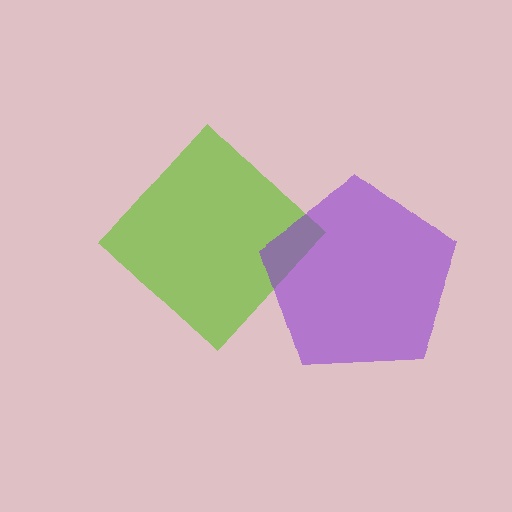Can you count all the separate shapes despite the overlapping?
Yes, there are 2 separate shapes.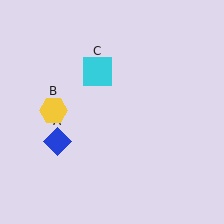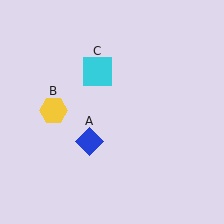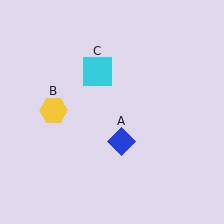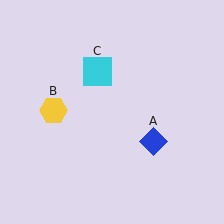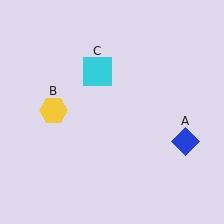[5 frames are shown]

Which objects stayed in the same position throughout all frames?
Yellow hexagon (object B) and cyan square (object C) remained stationary.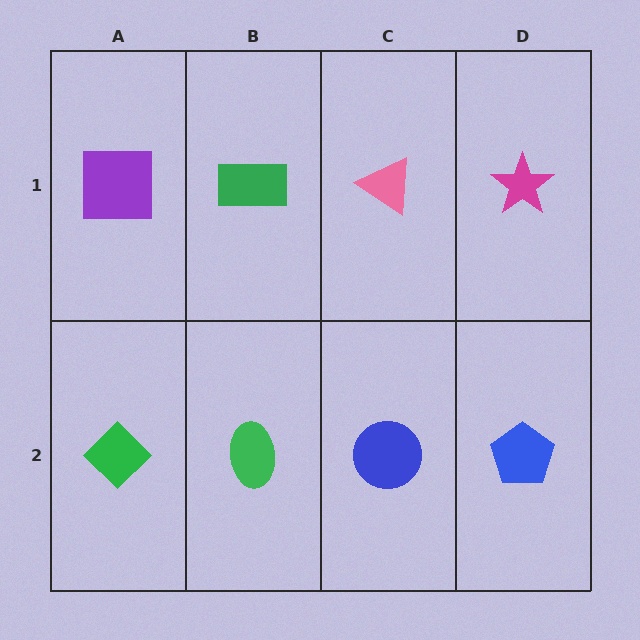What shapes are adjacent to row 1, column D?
A blue pentagon (row 2, column D), a pink triangle (row 1, column C).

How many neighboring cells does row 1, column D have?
2.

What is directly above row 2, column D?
A magenta star.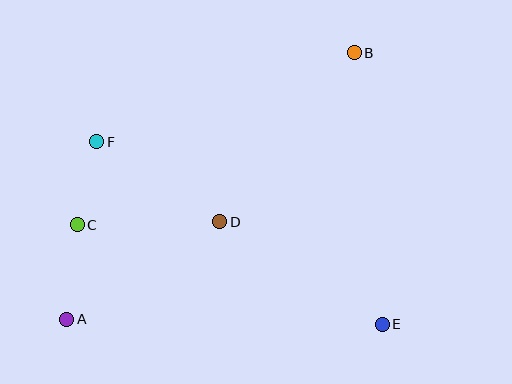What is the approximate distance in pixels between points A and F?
The distance between A and F is approximately 180 pixels.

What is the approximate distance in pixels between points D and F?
The distance between D and F is approximately 147 pixels.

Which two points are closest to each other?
Points C and F are closest to each other.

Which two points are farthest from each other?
Points A and B are farthest from each other.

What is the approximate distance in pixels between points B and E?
The distance between B and E is approximately 273 pixels.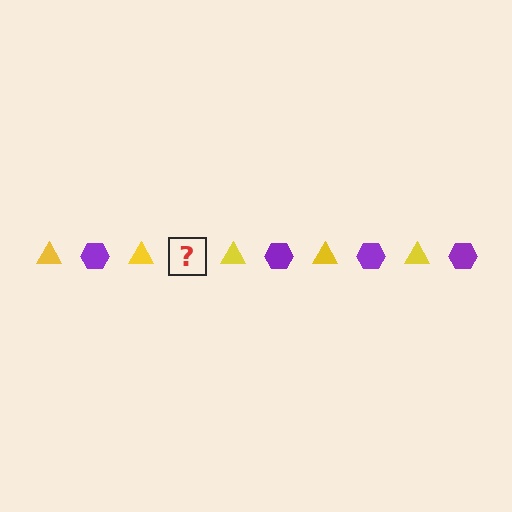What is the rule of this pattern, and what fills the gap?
The rule is that the pattern alternates between yellow triangle and purple hexagon. The gap should be filled with a purple hexagon.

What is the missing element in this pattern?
The missing element is a purple hexagon.